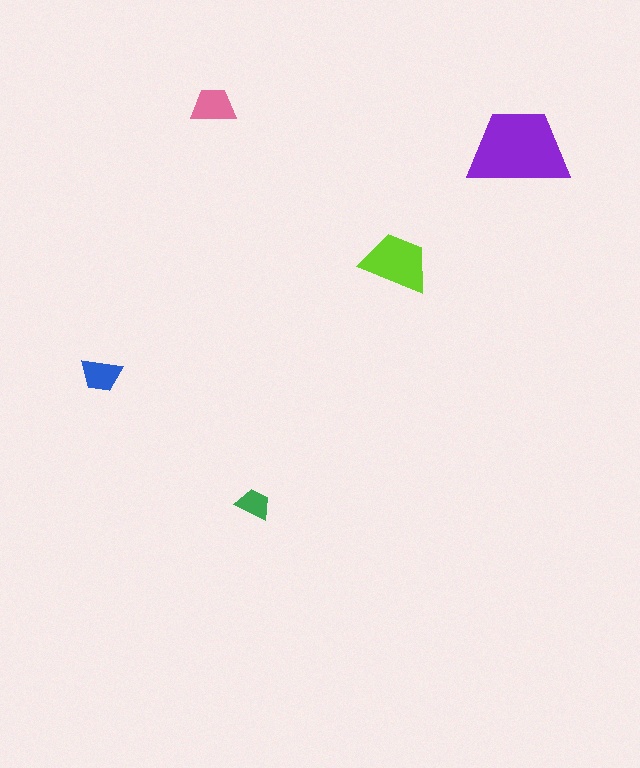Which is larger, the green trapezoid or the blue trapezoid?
The blue one.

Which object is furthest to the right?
The purple trapezoid is rightmost.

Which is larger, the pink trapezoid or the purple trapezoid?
The purple one.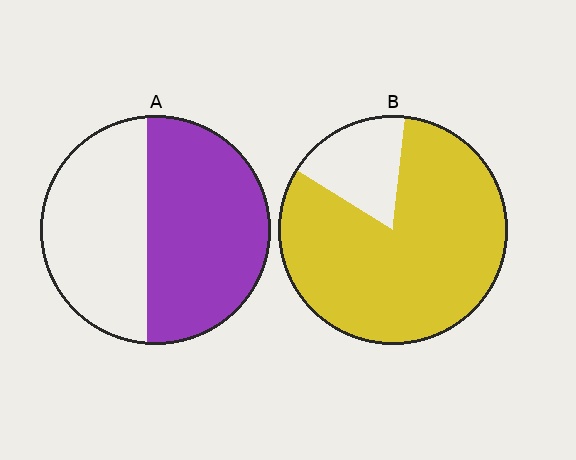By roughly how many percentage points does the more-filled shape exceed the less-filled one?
By roughly 30 percentage points (B over A).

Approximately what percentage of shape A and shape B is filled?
A is approximately 55% and B is approximately 80%.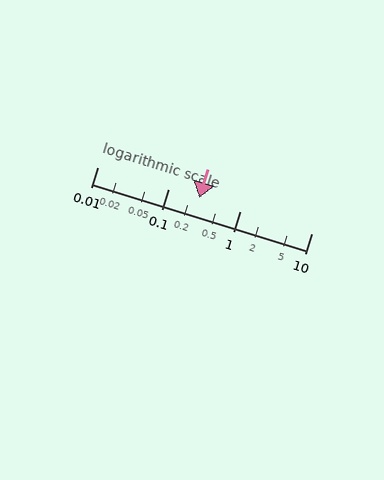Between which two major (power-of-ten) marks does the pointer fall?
The pointer is between 0.1 and 1.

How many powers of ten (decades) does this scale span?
The scale spans 3 decades, from 0.01 to 10.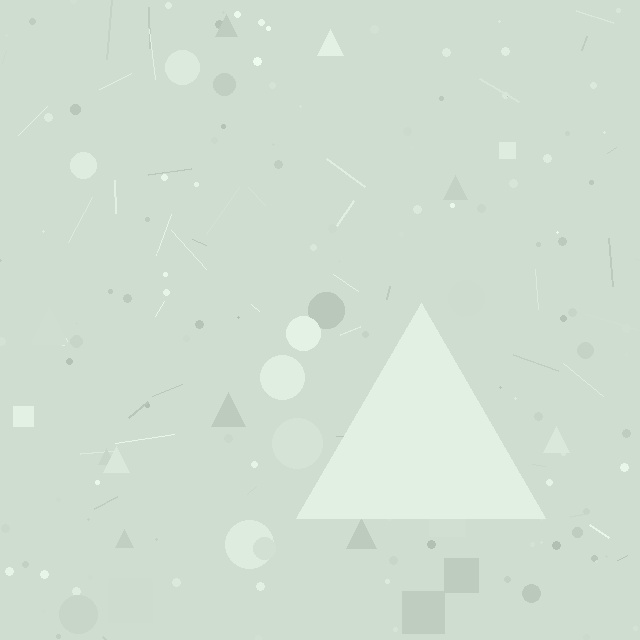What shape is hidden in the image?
A triangle is hidden in the image.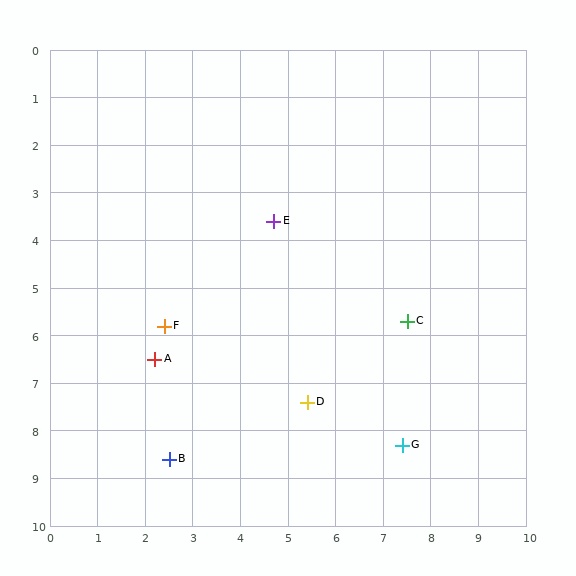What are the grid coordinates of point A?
Point A is at approximately (2.2, 6.5).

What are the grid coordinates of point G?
Point G is at approximately (7.4, 8.3).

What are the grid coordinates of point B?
Point B is at approximately (2.5, 8.6).